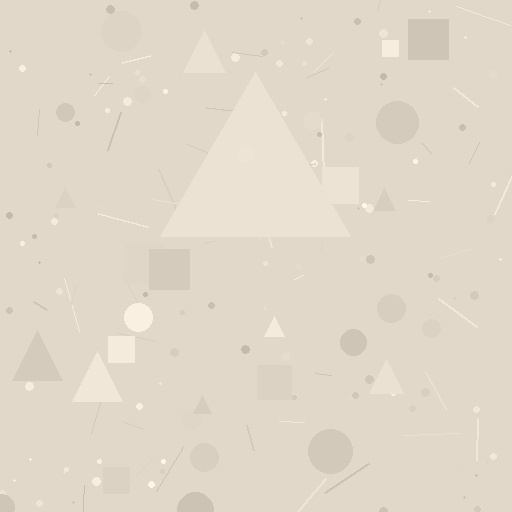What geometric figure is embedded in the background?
A triangle is embedded in the background.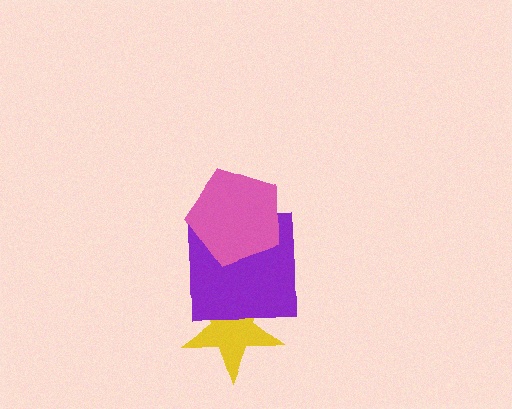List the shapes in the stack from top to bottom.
From top to bottom: the pink pentagon, the purple square, the yellow star.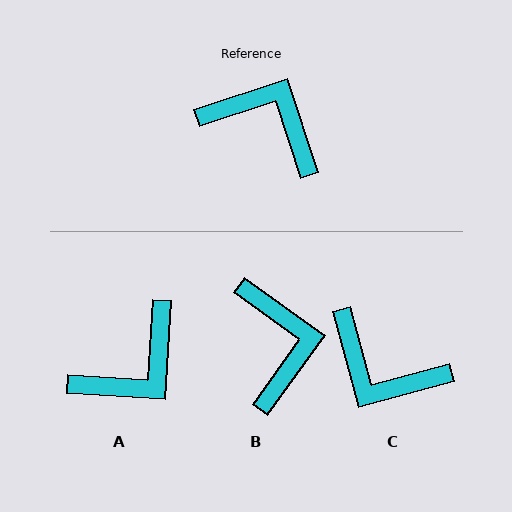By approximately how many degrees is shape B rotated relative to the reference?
Approximately 54 degrees clockwise.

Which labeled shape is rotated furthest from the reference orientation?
C, about 177 degrees away.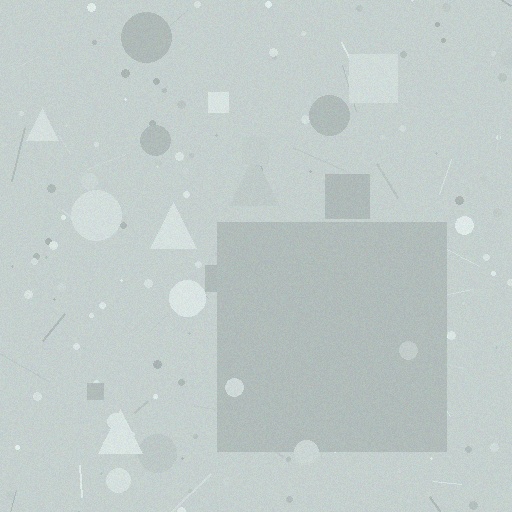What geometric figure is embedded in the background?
A square is embedded in the background.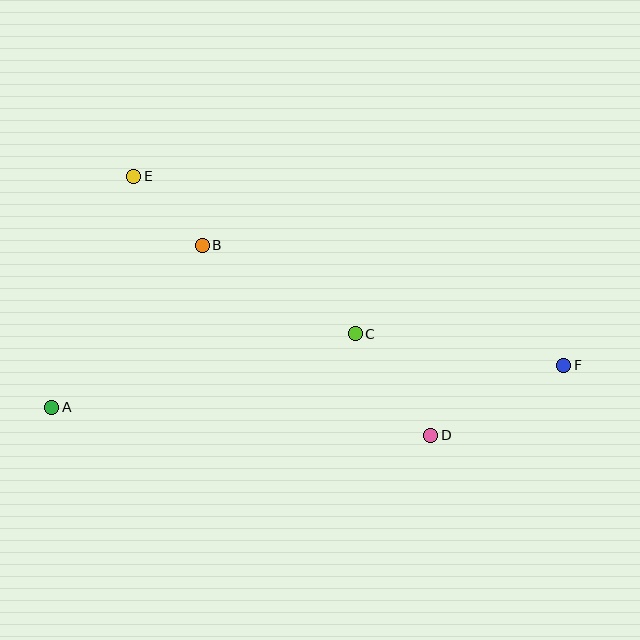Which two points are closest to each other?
Points B and E are closest to each other.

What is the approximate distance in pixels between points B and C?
The distance between B and C is approximately 177 pixels.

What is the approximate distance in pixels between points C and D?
The distance between C and D is approximately 127 pixels.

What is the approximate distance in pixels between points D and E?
The distance between D and E is approximately 394 pixels.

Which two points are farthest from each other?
Points A and F are farthest from each other.